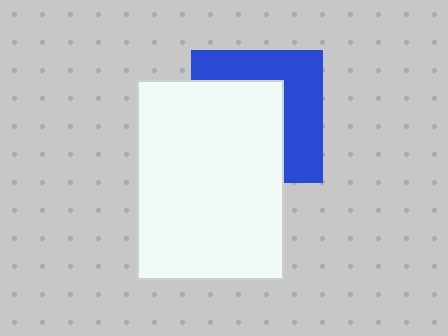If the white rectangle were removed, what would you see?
You would see the complete blue square.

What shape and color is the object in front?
The object in front is a white rectangle.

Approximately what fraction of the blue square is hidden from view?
Roughly 54% of the blue square is hidden behind the white rectangle.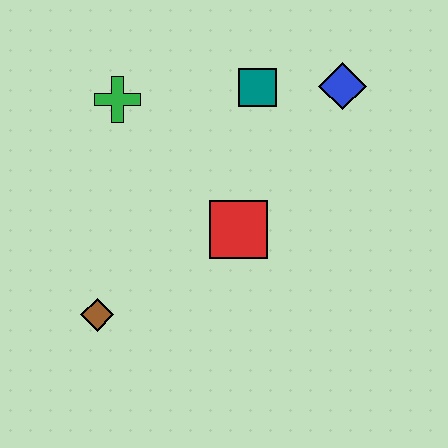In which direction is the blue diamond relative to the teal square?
The blue diamond is to the right of the teal square.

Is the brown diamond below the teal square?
Yes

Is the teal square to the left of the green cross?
No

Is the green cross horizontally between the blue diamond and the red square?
No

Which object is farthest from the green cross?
The blue diamond is farthest from the green cross.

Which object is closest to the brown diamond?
The red square is closest to the brown diamond.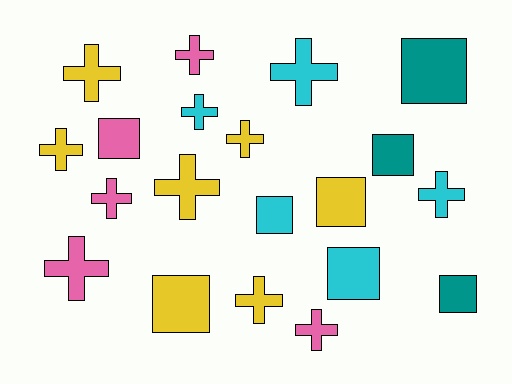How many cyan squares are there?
There are 2 cyan squares.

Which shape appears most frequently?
Cross, with 12 objects.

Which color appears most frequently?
Yellow, with 7 objects.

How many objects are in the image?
There are 20 objects.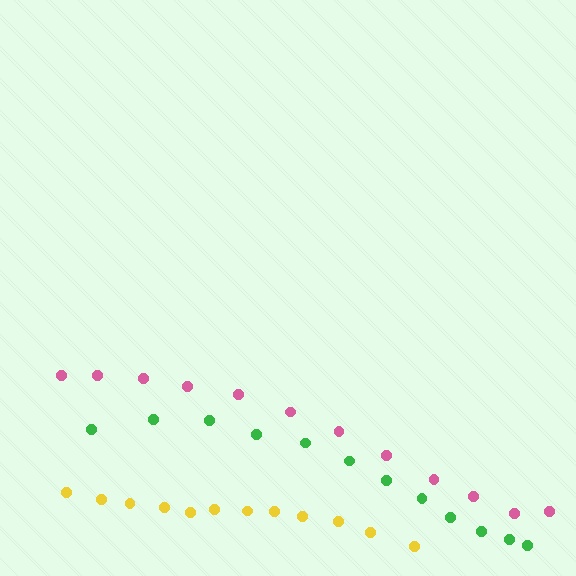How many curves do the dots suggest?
There are 3 distinct paths.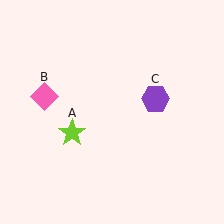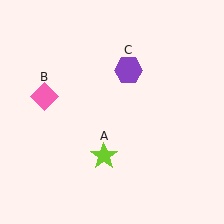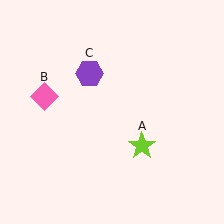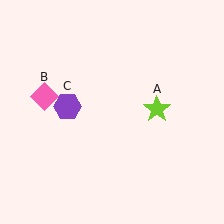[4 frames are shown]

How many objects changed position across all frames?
2 objects changed position: lime star (object A), purple hexagon (object C).